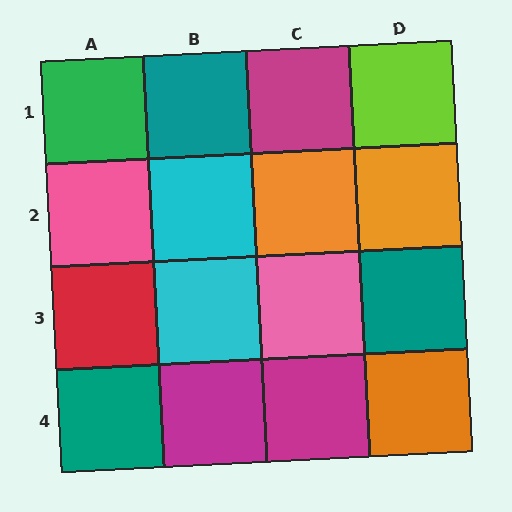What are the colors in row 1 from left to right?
Green, teal, magenta, lime.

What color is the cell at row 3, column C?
Pink.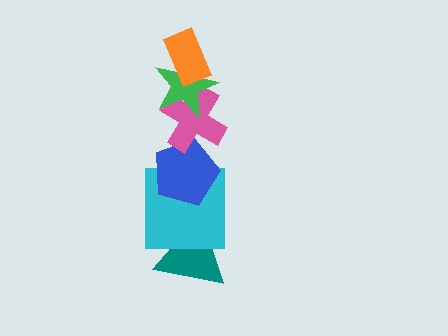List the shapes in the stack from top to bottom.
From top to bottom: the orange rectangle, the green star, the pink cross, the blue pentagon, the cyan square, the teal triangle.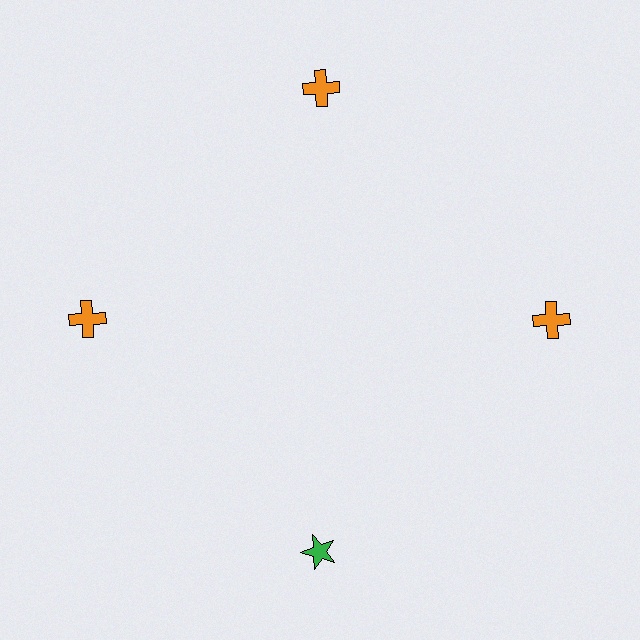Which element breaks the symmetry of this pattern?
The green star at roughly the 6 o'clock position breaks the symmetry. All other shapes are orange crosses.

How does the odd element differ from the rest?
It differs in both color (green instead of orange) and shape (star instead of cross).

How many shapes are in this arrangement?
There are 4 shapes arranged in a ring pattern.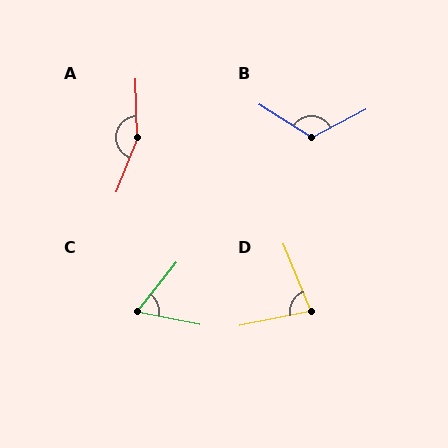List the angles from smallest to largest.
C (62°), D (79°), B (120°), A (156°).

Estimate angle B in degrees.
Approximately 120 degrees.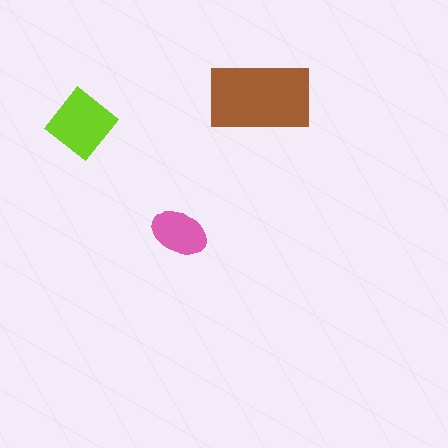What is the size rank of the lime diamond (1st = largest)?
2nd.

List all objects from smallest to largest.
The pink ellipse, the lime diamond, the brown rectangle.